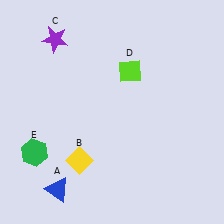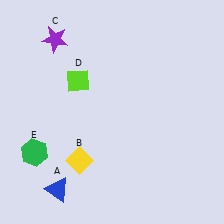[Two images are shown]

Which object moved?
The lime diamond (D) moved left.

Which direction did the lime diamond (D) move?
The lime diamond (D) moved left.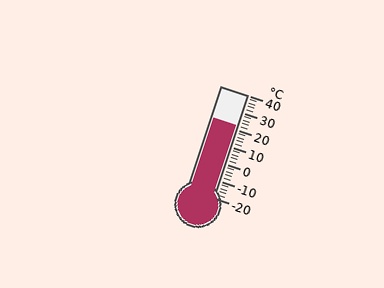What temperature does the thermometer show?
The thermometer shows approximately 22°C.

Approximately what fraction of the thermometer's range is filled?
The thermometer is filled to approximately 70% of its range.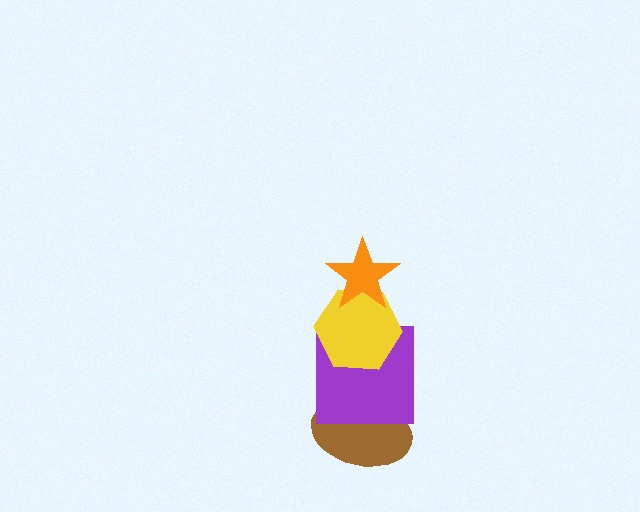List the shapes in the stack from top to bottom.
From top to bottom: the orange star, the yellow hexagon, the purple square, the brown ellipse.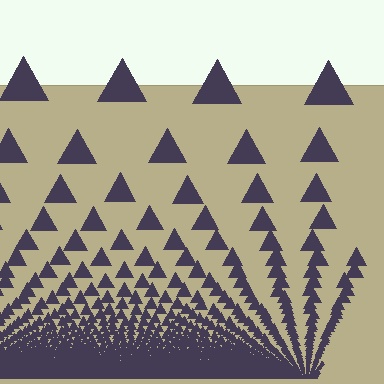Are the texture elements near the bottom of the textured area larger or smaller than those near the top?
Smaller. The gradient is inverted — elements near the bottom are smaller and denser.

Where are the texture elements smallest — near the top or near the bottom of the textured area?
Near the bottom.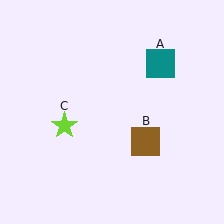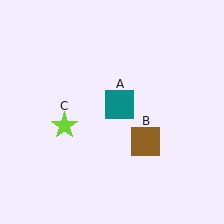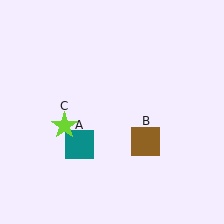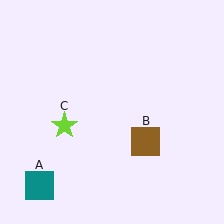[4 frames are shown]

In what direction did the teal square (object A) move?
The teal square (object A) moved down and to the left.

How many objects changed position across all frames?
1 object changed position: teal square (object A).